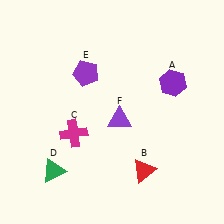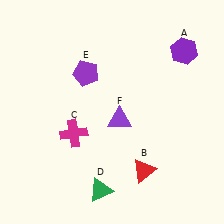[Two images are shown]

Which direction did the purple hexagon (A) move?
The purple hexagon (A) moved up.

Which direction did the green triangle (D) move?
The green triangle (D) moved right.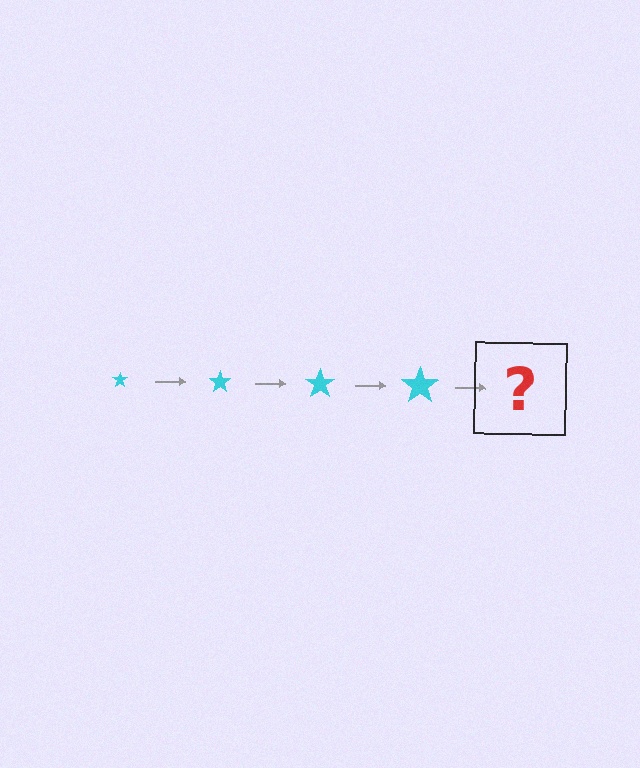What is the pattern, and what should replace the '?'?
The pattern is that the star gets progressively larger each step. The '?' should be a cyan star, larger than the previous one.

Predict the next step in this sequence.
The next step is a cyan star, larger than the previous one.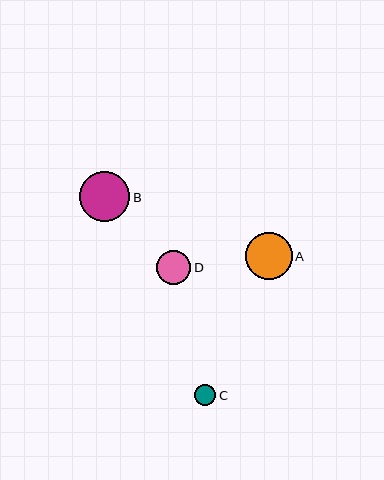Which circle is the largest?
Circle B is the largest with a size of approximately 50 pixels.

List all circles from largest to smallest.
From largest to smallest: B, A, D, C.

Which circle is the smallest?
Circle C is the smallest with a size of approximately 21 pixels.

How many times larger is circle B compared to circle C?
Circle B is approximately 2.3 times the size of circle C.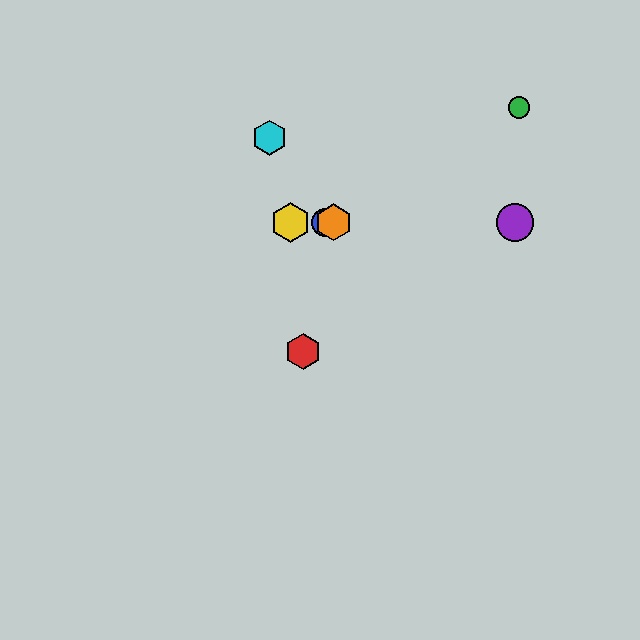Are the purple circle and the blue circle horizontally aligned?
Yes, both are at y≈222.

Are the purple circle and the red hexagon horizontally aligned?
No, the purple circle is at y≈222 and the red hexagon is at y≈351.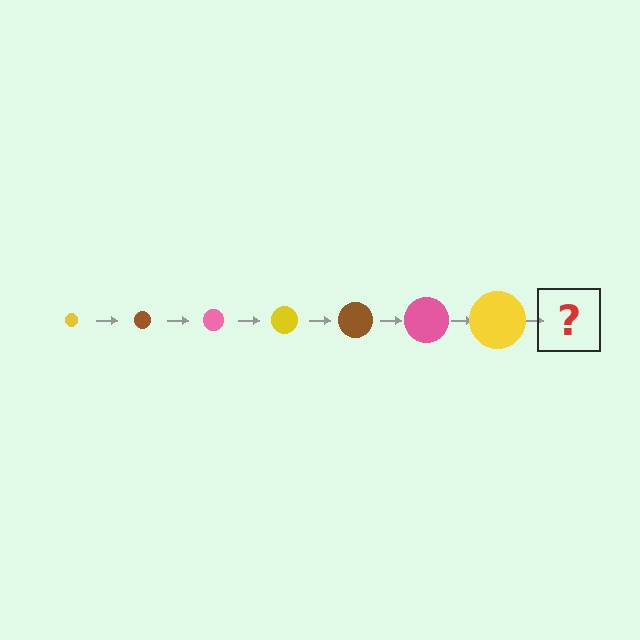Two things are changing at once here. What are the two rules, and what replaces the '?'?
The two rules are that the circle grows larger each step and the color cycles through yellow, brown, and pink. The '?' should be a brown circle, larger than the previous one.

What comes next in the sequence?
The next element should be a brown circle, larger than the previous one.